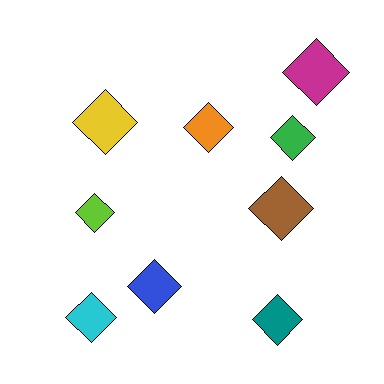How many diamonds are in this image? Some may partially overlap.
There are 9 diamonds.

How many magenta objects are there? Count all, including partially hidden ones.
There is 1 magenta object.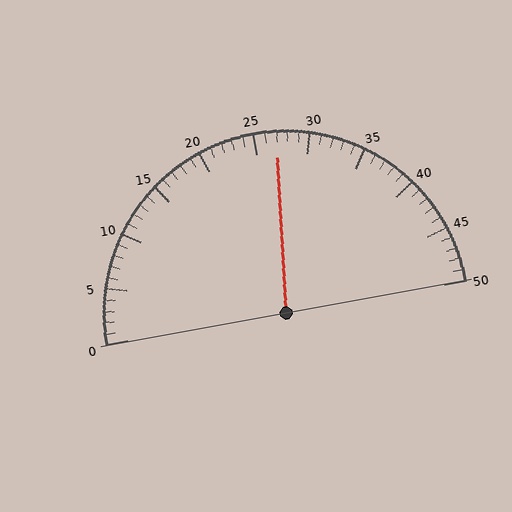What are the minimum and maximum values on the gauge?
The gauge ranges from 0 to 50.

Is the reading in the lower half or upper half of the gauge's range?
The reading is in the upper half of the range (0 to 50).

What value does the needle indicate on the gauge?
The needle indicates approximately 27.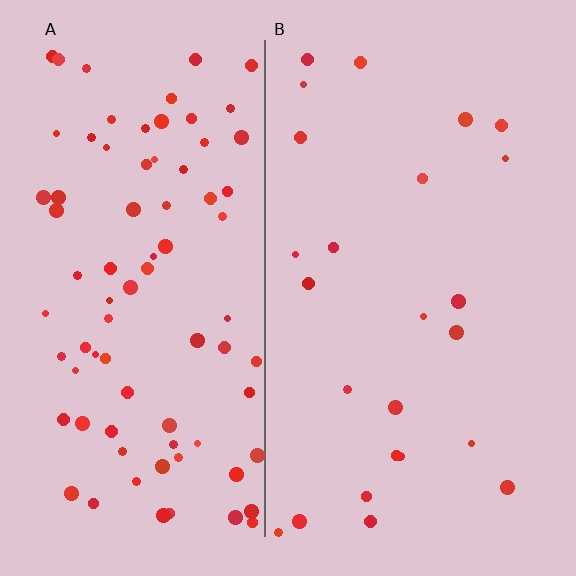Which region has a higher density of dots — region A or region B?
A (the left).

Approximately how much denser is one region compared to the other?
Approximately 3.4× — region A over region B.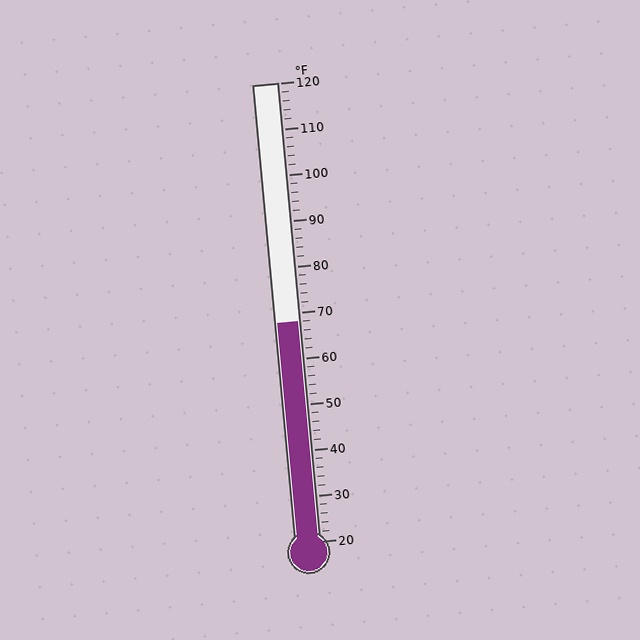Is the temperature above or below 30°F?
The temperature is above 30°F.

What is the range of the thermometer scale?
The thermometer scale ranges from 20°F to 120°F.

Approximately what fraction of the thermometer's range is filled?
The thermometer is filled to approximately 50% of its range.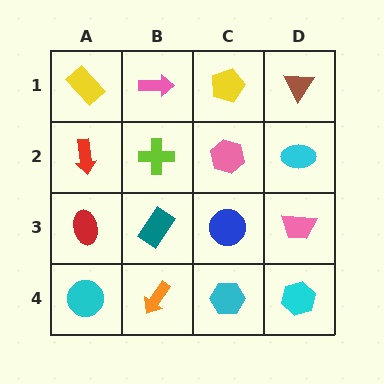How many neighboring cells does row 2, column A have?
3.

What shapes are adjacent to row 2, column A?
A yellow rectangle (row 1, column A), a red ellipse (row 3, column A), a lime cross (row 2, column B).